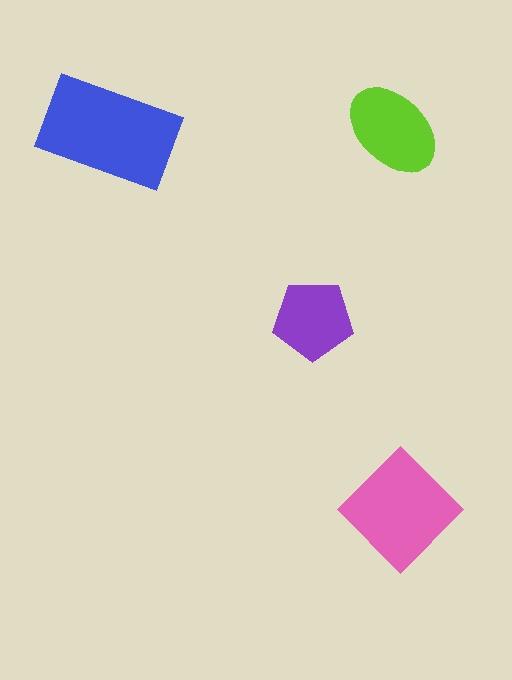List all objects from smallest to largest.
The purple pentagon, the lime ellipse, the pink diamond, the blue rectangle.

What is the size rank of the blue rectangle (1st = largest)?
1st.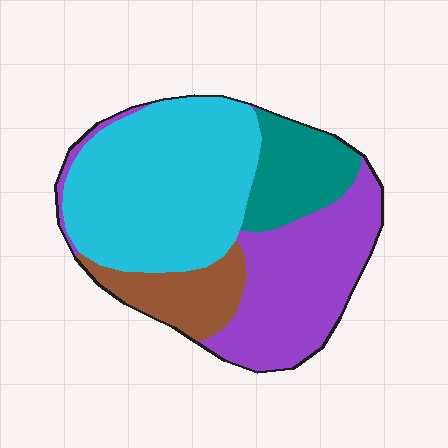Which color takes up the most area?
Cyan, at roughly 45%.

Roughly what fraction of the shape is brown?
Brown takes up about one eighth (1/8) of the shape.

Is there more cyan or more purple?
Cyan.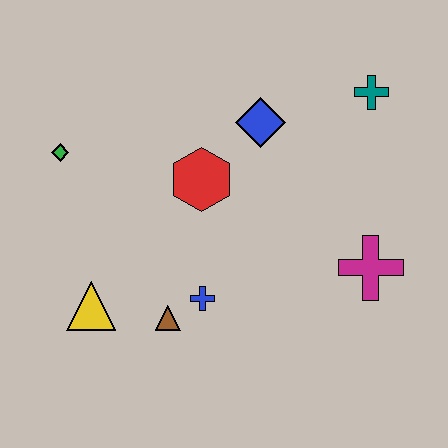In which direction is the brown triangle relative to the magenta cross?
The brown triangle is to the left of the magenta cross.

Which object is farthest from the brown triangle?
The teal cross is farthest from the brown triangle.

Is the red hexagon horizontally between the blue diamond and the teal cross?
No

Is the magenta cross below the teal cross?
Yes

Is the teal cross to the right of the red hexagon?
Yes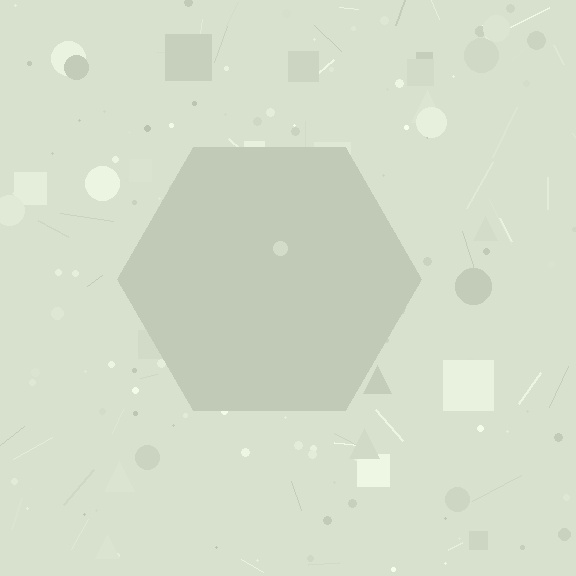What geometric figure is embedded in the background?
A hexagon is embedded in the background.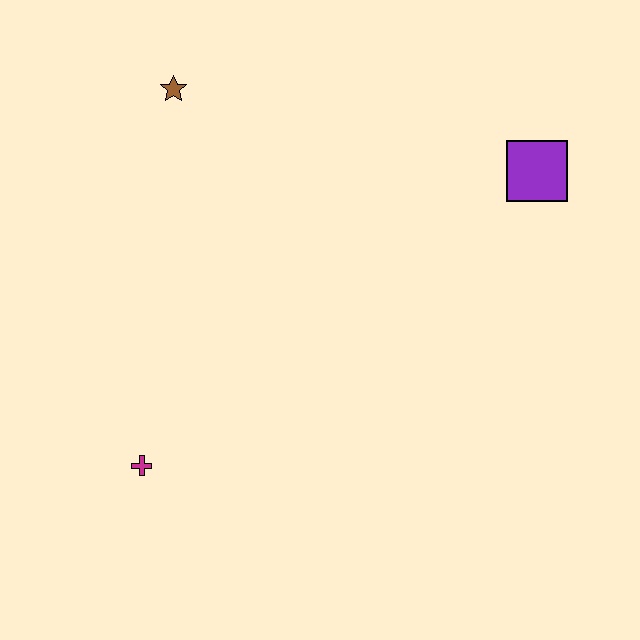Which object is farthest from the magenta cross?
The purple square is farthest from the magenta cross.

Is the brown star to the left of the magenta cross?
No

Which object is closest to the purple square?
The brown star is closest to the purple square.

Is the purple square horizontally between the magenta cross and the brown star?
No